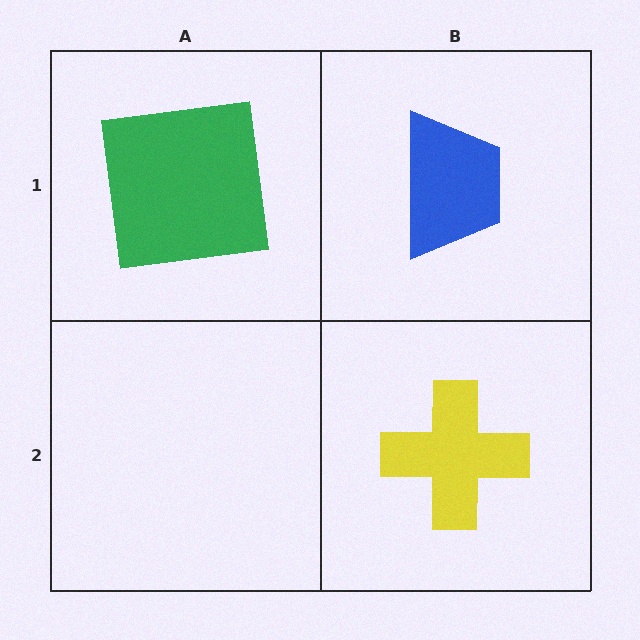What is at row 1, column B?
A blue trapezoid.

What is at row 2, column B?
A yellow cross.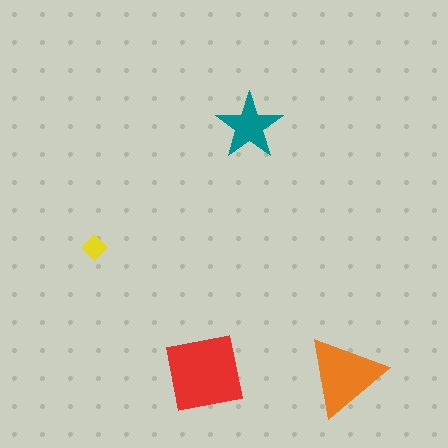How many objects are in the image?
There are 4 objects in the image.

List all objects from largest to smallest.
The red square, the orange triangle, the teal star, the yellow diamond.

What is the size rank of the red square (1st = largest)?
1st.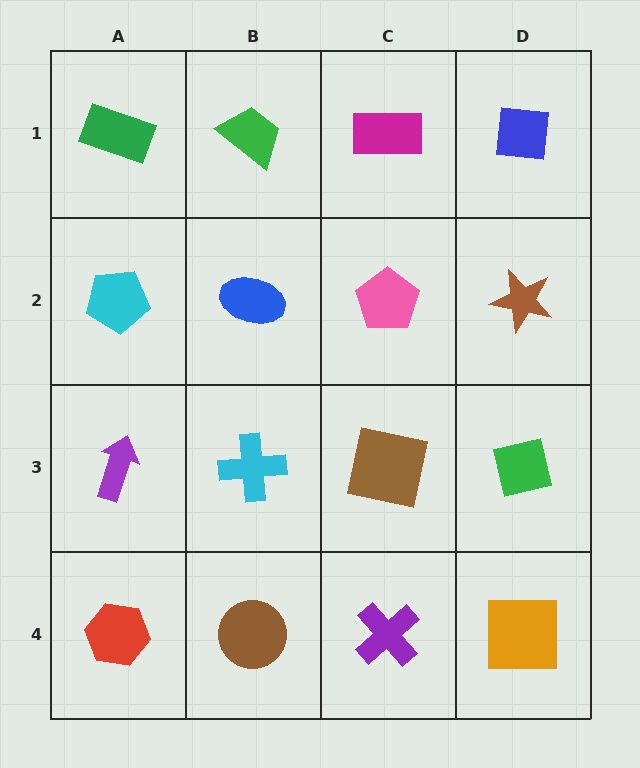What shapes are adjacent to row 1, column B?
A blue ellipse (row 2, column B), a green rectangle (row 1, column A), a magenta rectangle (row 1, column C).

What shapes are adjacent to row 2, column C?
A magenta rectangle (row 1, column C), a brown square (row 3, column C), a blue ellipse (row 2, column B), a brown star (row 2, column D).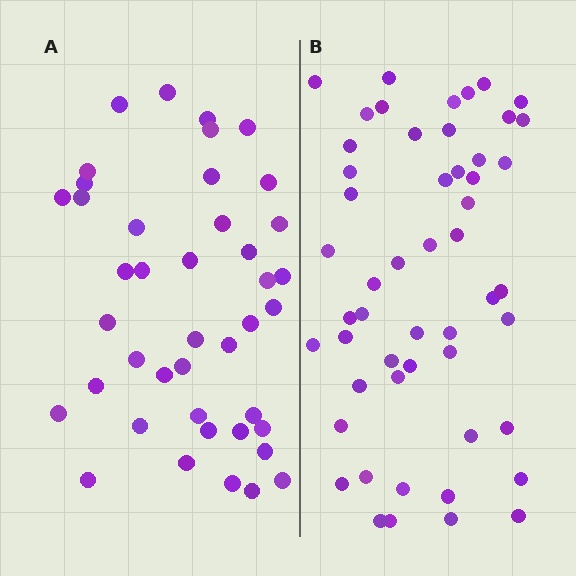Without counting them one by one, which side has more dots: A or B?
Region B (the right region) has more dots.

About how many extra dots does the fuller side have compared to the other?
Region B has roughly 10 or so more dots than region A.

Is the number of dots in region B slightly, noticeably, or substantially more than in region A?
Region B has only slightly more — the two regions are fairly close. The ratio is roughly 1.2 to 1.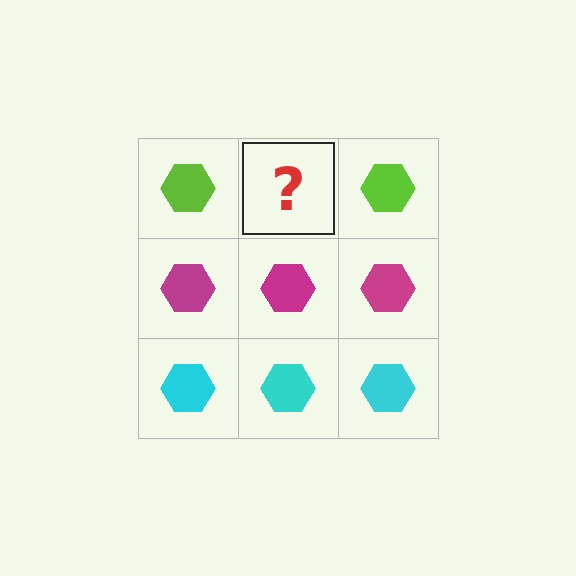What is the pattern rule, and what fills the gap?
The rule is that each row has a consistent color. The gap should be filled with a lime hexagon.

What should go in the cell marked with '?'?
The missing cell should contain a lime hexagon.